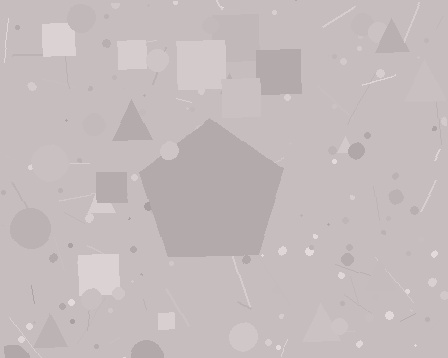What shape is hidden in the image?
A pentagon is hidden in the image.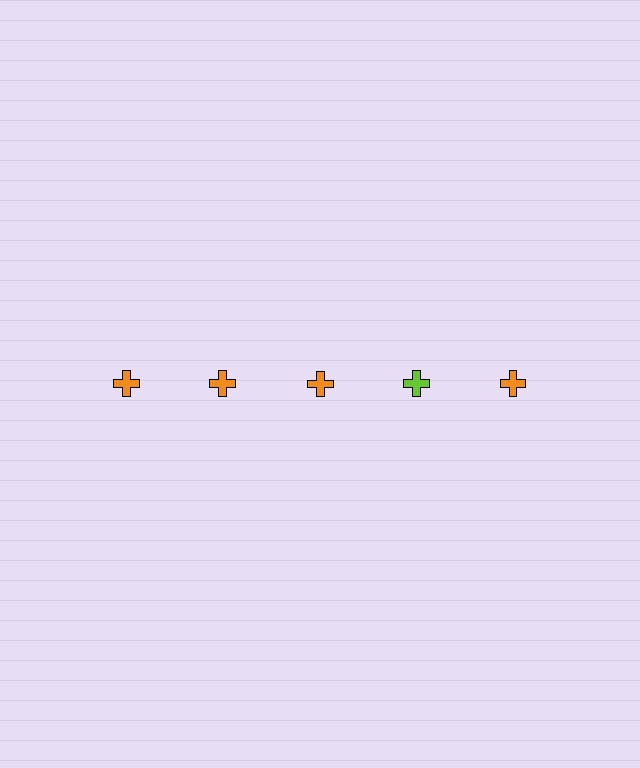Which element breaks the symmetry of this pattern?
The lime cross in the top row, second from right column breaks the symmetry. All other shapes are orange crosses.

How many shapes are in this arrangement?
There are 5 shapes arranged in a grid pattern.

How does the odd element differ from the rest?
It has a different color: lime instead of orange.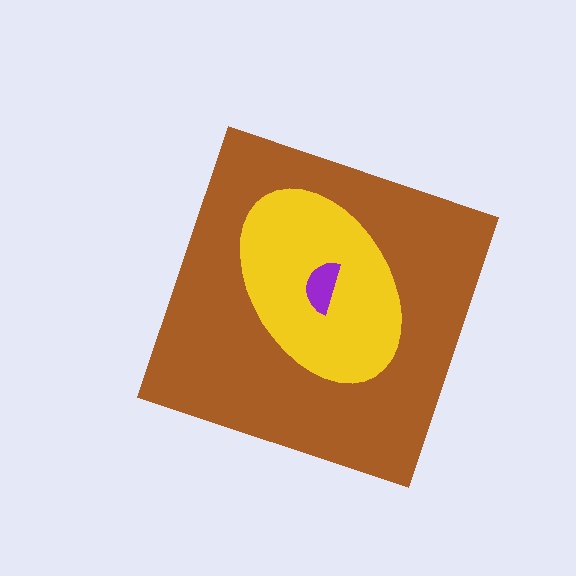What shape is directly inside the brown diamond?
The yellow ellipse.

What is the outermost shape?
The brown diamond.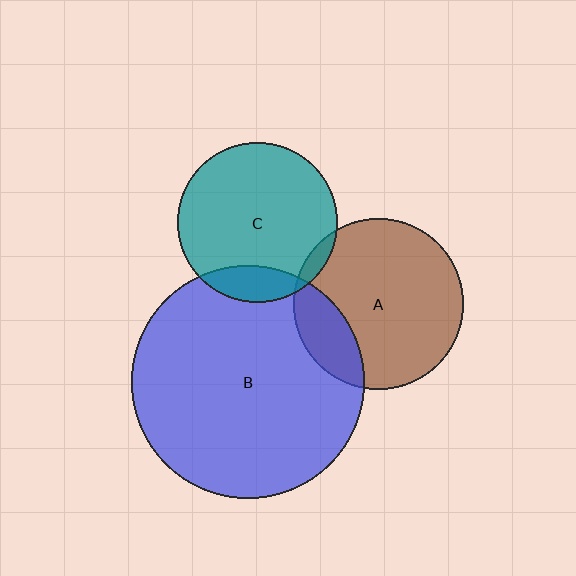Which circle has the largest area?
Circle B (blue).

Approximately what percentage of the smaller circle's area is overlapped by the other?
Approximately 20%.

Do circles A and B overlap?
Yes.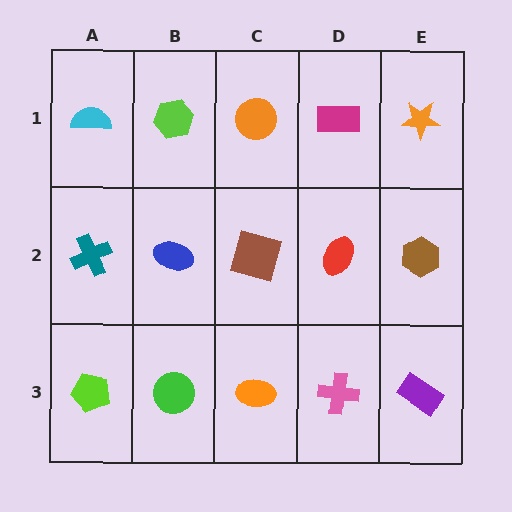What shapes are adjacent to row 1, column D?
A red ellipse (row 2, column D), an orange circle (row 1, column C), an orange star (row 1, column E).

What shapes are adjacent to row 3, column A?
A teal cross (row 2, column A), a green circle (row 3, column B).